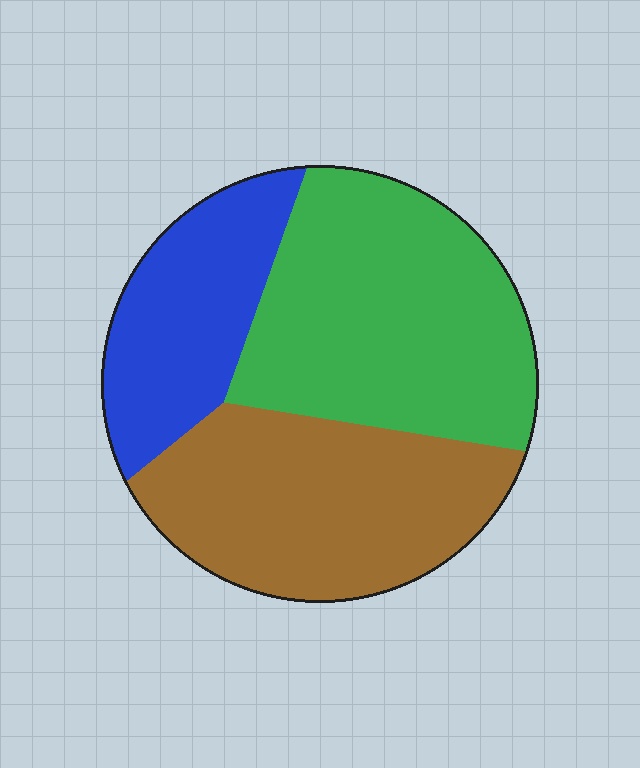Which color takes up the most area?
Green, at roughly 40%.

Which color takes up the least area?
Blue, at roughly 25%.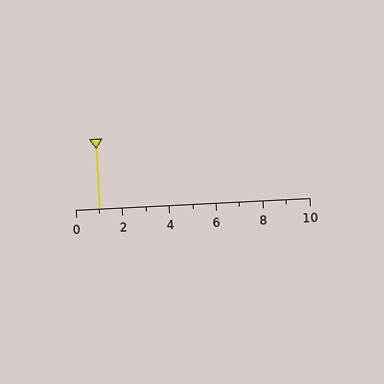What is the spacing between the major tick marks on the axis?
The major ticks are spaced 2 apart.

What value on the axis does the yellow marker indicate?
The marker indicates approximately 1.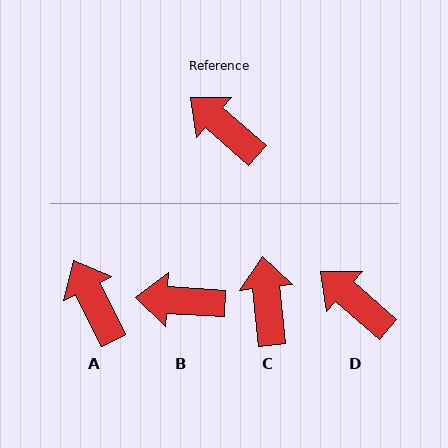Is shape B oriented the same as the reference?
No, it is off by about 38 degrees.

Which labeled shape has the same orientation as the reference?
D.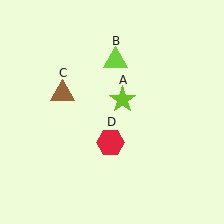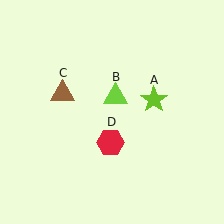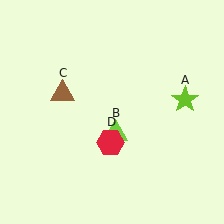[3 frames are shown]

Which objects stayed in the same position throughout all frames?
Brown triangle (object C) and red hexagon (object D) remained stationary.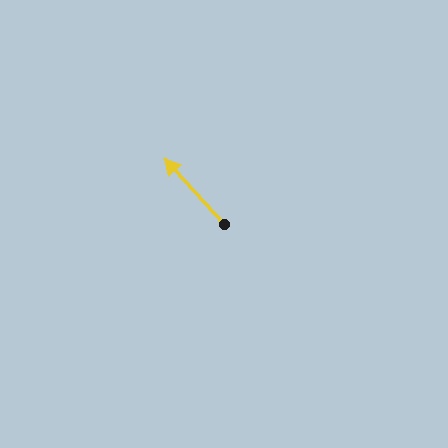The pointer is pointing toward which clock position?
Roughly 11 o'clock.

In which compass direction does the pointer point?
Northwest.